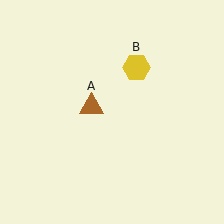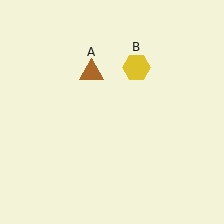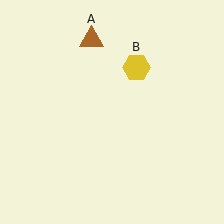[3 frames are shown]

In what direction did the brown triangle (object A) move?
The brown triangle (object A) moved up.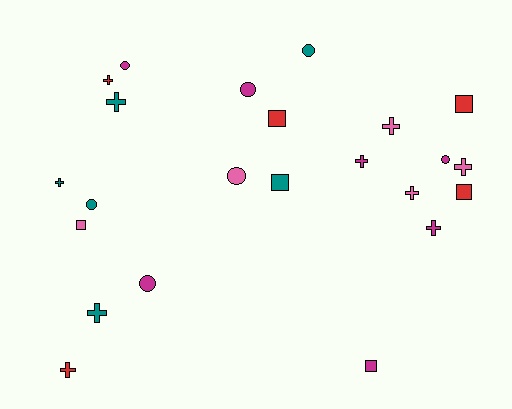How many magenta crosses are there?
There are 2 magenta crosses.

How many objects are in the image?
There are 23 objects.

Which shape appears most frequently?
Cross, with 10 objects.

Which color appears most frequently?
Magenta, with 7 objects.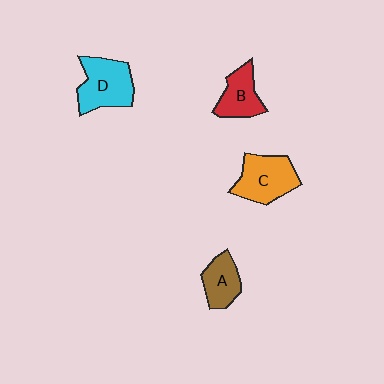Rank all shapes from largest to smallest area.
From largest to smallest: D (cyan), C (orange), B (red), A (brown).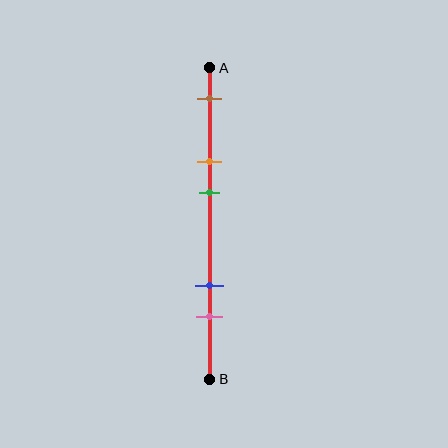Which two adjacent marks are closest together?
The orange and green marks are the closest adjacent pair.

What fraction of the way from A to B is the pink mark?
The pink mark is approximately 80% (0.8) of the way from A to B.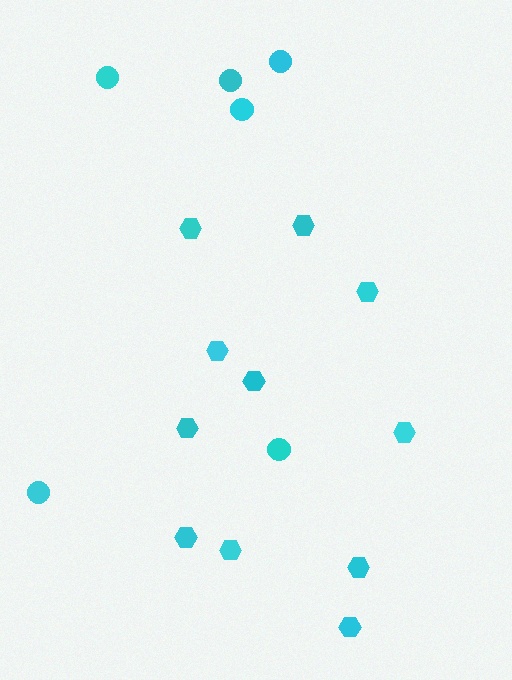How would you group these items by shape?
There are 2 groups: one group of circles (6) and one group of hexagons (11).